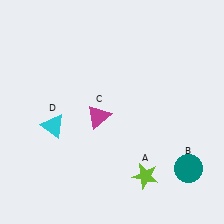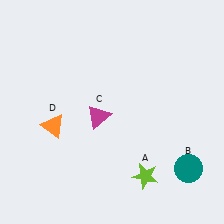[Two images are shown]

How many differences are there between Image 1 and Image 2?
There is 1 difference between the two images.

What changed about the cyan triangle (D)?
In Image 1, D is cyan. In Image 2, it changed to orange.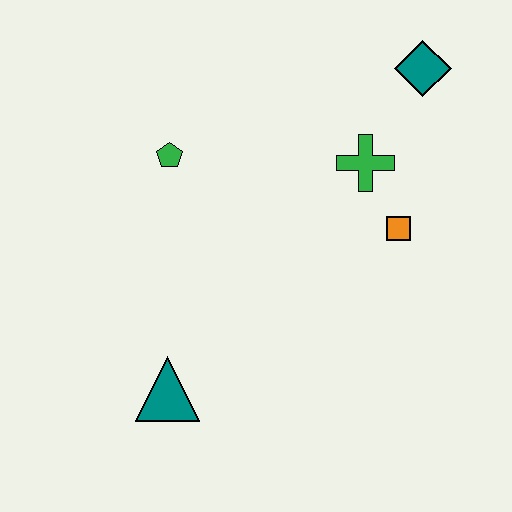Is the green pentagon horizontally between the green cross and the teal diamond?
No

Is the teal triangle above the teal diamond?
No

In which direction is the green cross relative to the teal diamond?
The green cross is below the teal diamond.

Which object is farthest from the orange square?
The teal triangle is farthest from the orange square.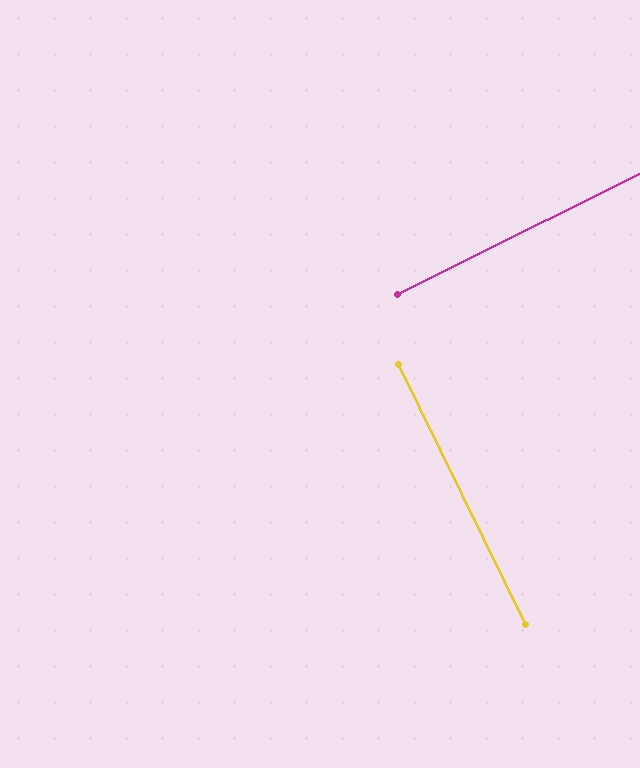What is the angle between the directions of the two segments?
Approximately 90 degrees.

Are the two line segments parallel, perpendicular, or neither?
Perpendicular — they meet at approximately 90°.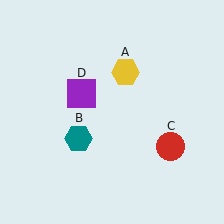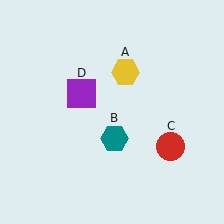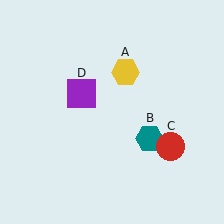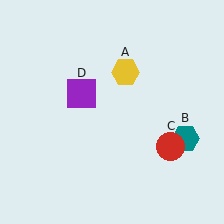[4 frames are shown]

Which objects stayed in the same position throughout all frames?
Yellow hexagon (object A) and red circle (object C) and purple square (object D) remained stationary.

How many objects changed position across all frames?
1 object changed position: teal hexagon (object B).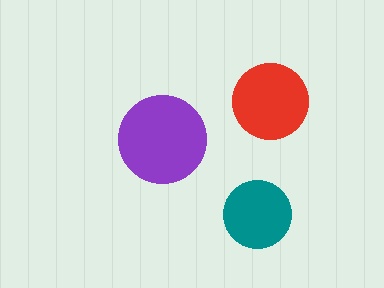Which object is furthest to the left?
The purple circle is leftmost.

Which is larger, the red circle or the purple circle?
The purple one.